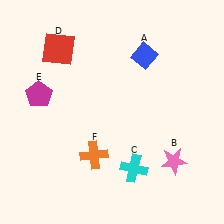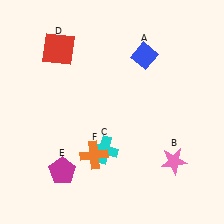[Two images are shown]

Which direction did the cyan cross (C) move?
The cyan cross (C) moved left.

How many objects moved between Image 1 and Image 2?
2 objects moved between the two images.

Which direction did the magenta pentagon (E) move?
The magenta pentagon (E) moved down.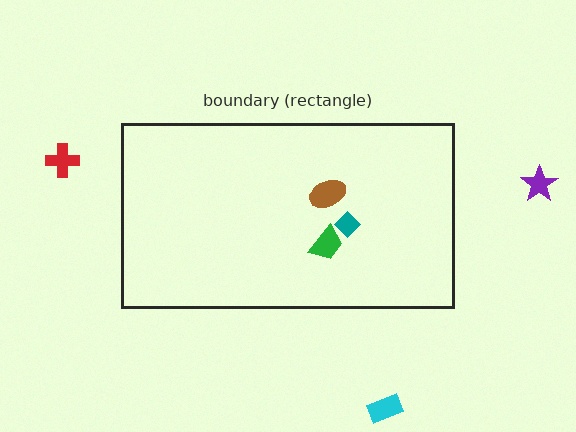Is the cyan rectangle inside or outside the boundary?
Outside.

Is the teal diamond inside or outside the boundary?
Inside.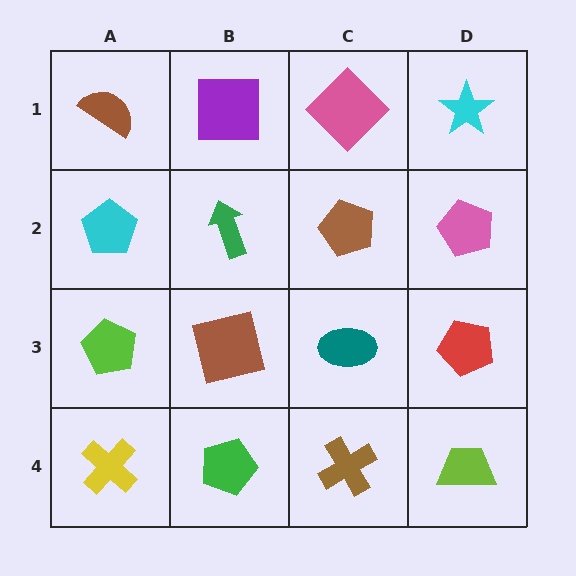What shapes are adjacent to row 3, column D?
A pink pentagon (row 2, column D), a lime trapezoid (row 4, column D), a teal ellipse (row 3, column C).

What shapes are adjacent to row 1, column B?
A green arrow (row 2, column B), a brown semicircle (row 1, column A), a pink diamond (row 1, column C).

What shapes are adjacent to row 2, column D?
A cyan star (row 1, column D), a red pentagon (row 3, column D), a brown pentagon (row 2, column C).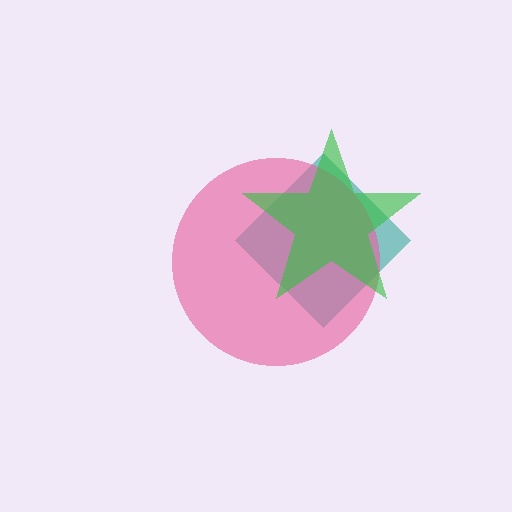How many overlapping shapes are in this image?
There are 3 overlapping shapes in the image.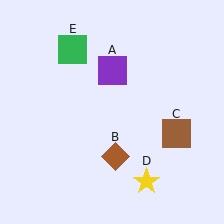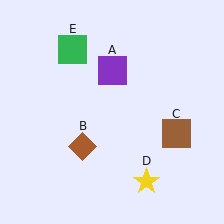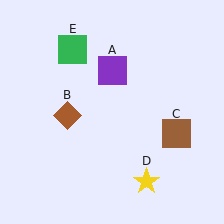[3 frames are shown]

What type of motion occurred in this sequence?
The brown diamond (object B) rotated clockwise around the center of the scene.